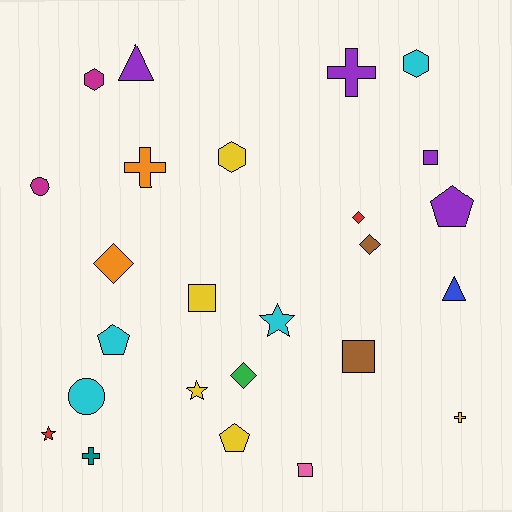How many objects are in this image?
There are 25 objects.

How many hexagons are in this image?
There are 3 hexagons.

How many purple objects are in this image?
There are 4 purple objects.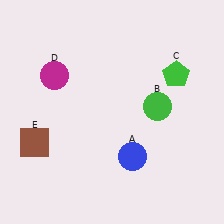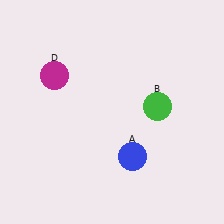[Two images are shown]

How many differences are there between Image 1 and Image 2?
There are 2 differences between the two images.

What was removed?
The green pentagon (C), the brown square (E) were removed in Image 2.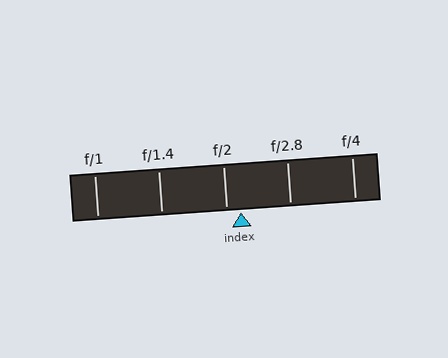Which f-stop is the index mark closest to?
The index mark is closest to f/2.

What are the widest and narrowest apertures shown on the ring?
The widest aperture shown is f/1 and the narrowest is f/4.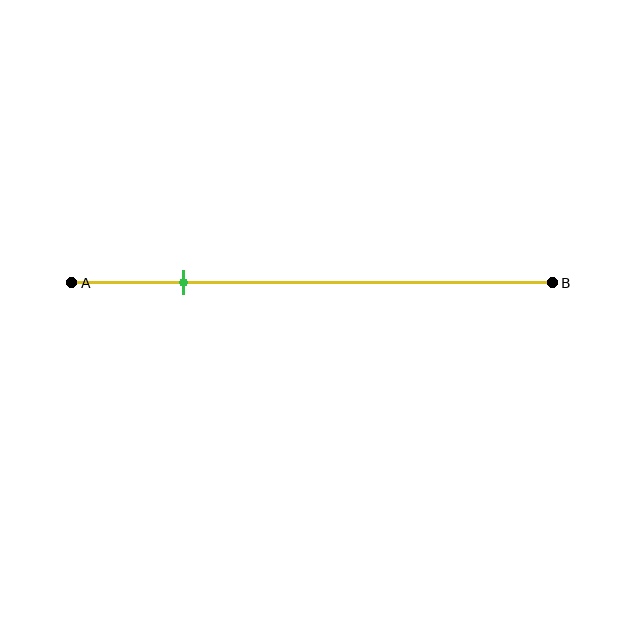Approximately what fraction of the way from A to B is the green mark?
The green mark is approximately 25% of the way from A to B.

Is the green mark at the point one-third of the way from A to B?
No, the mark is at about 25% from A, not at the 33% one-third point.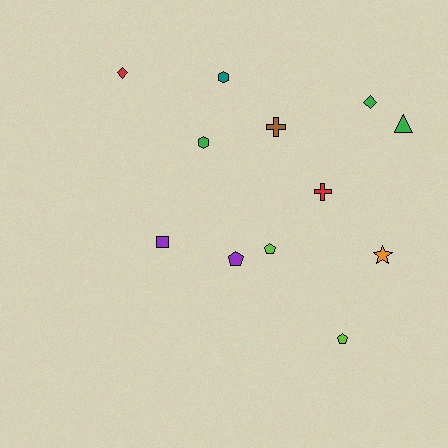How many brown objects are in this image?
There is 1 brown object.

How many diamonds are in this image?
There are 2 diamonds.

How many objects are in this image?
There are 12 objects.